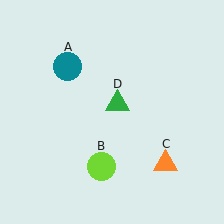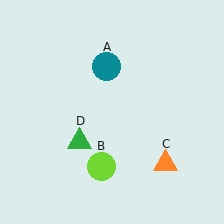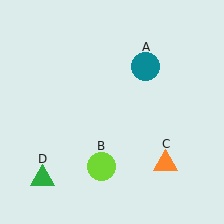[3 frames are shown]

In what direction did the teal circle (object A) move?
The teal circle (object A) moved right.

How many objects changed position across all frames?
2 objects changed position: teal circle (object A), green triangle (object D).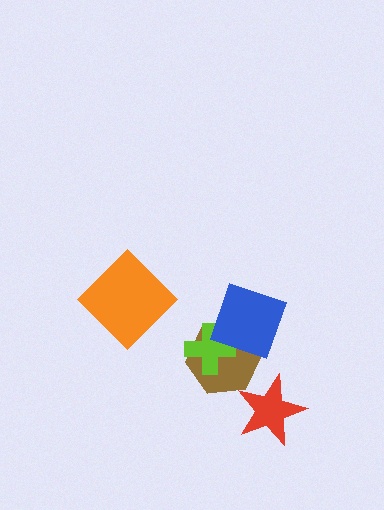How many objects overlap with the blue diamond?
2 objects overlap with the blue diamond.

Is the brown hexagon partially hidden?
Yes, it is partially covered by another shape.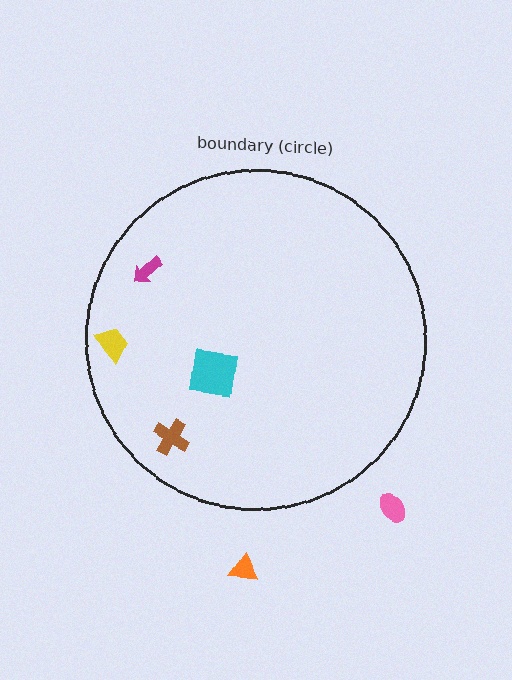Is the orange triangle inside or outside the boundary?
Outside.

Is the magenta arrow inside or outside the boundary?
Inside.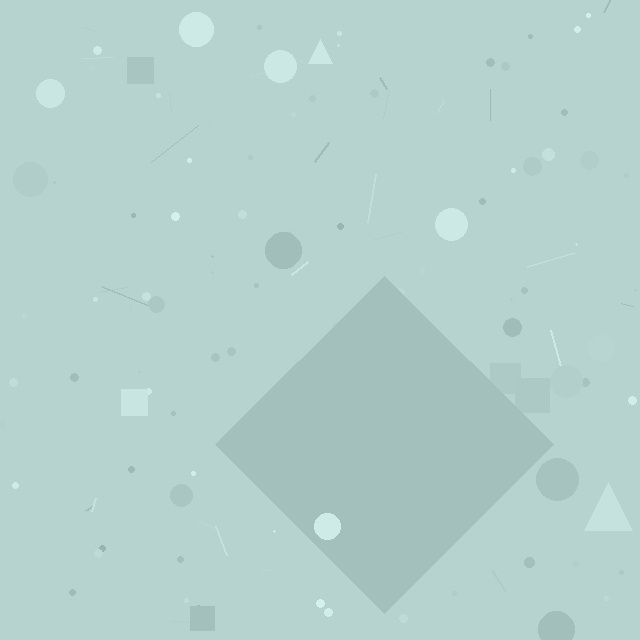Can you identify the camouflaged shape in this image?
The camouflaged shape is a diamond.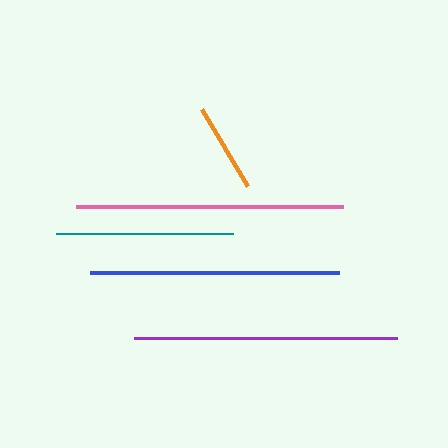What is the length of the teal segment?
The teal segment is approximately 178 pixels long.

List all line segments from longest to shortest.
From longest to shortest: pink, purple, blue, teal, orange.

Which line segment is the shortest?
The orange line is the shortest at approximately 90 pixels.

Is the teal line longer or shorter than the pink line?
The pink line is longer than the teal line.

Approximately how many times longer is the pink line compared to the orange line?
The pink line is approximately 3.0 times the length of the orange line.